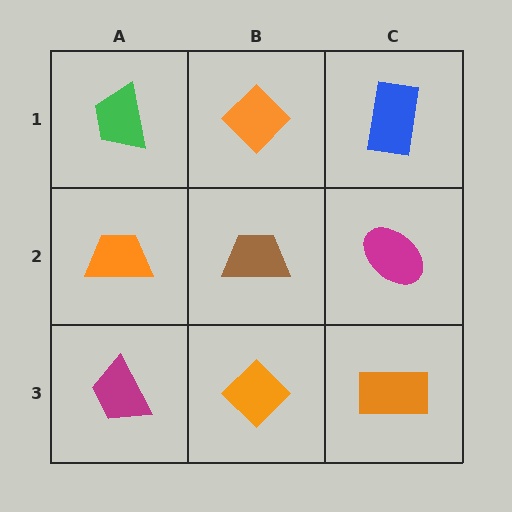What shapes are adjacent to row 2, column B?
An orange diamond (row 1, column B), an orange diamond (row 3, column B), an orange trapezoid (row 2, column A), a magenta ellipse (row 2, column C).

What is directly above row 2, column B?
An orange diamond.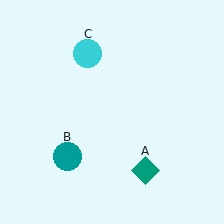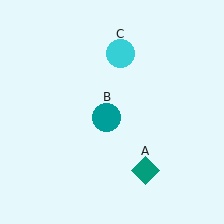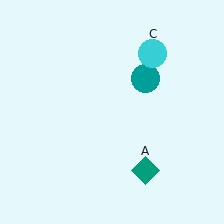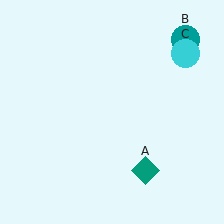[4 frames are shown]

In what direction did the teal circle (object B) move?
The teal circle (object B) moved up and to the right.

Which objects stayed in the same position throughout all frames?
Teal diamond (object A) remained stationary.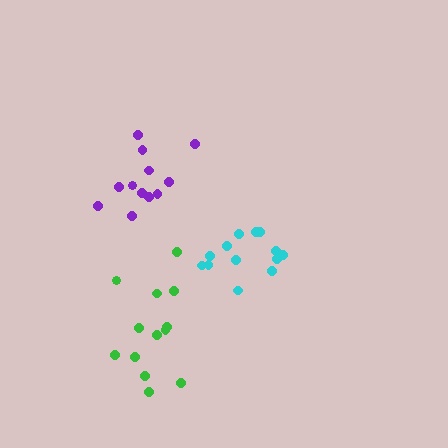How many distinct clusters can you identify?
There are 3 distinct clusters.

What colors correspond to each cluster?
The clusters are colored: cyan, purple, green.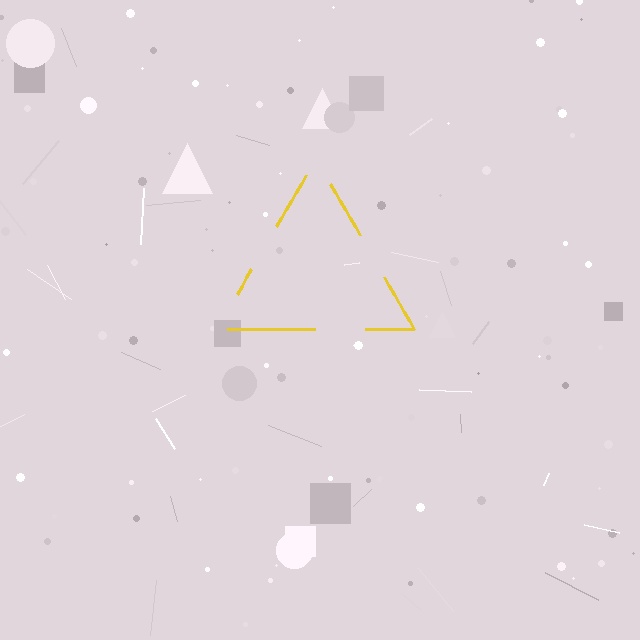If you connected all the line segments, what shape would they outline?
They would outline a triangle.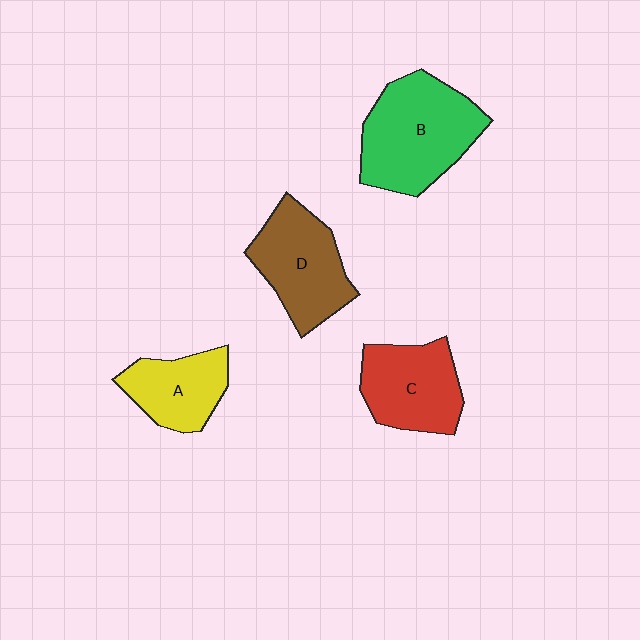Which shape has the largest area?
Shape B (green).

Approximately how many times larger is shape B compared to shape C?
Approximately 1.4 times.